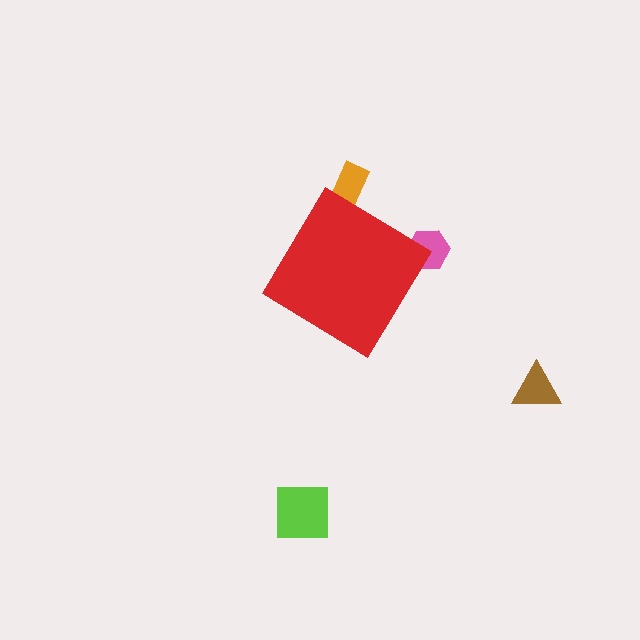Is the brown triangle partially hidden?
No, the brown triangle is fully visible.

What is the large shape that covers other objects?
A red diamond.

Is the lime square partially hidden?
No, the lime square is fully visible.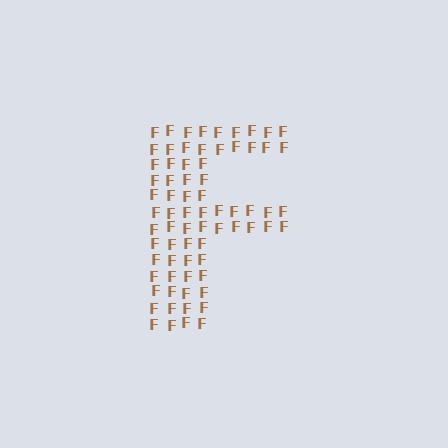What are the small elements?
The small elements are letter F's.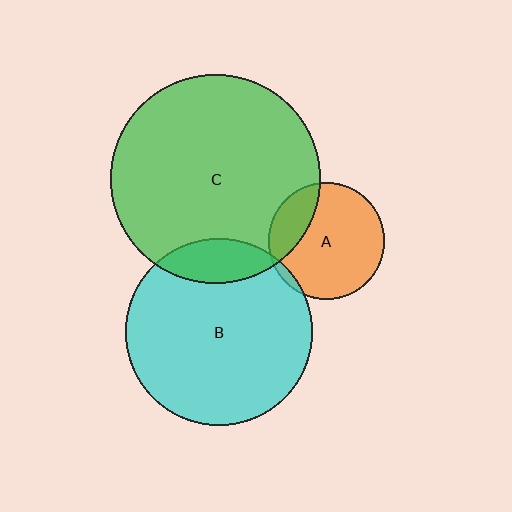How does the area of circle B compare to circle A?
Approximately 2.6 times.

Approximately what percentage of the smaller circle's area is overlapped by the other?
Approximately 25%.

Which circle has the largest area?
Circle C (green).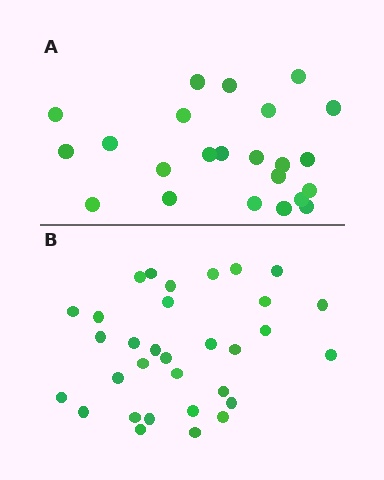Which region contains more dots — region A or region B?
Region B (the bottom region) has more dots.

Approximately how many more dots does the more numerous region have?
Region B has roughly 8 or so more dots than region A.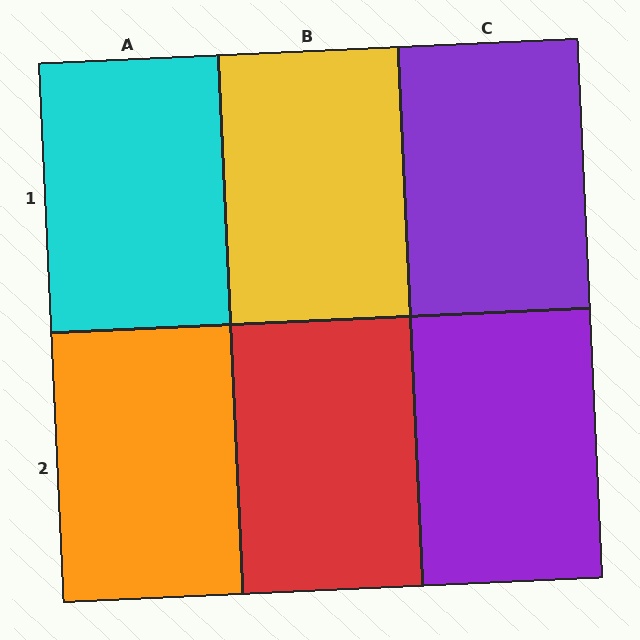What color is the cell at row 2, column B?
Red.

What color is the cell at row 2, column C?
Purple.